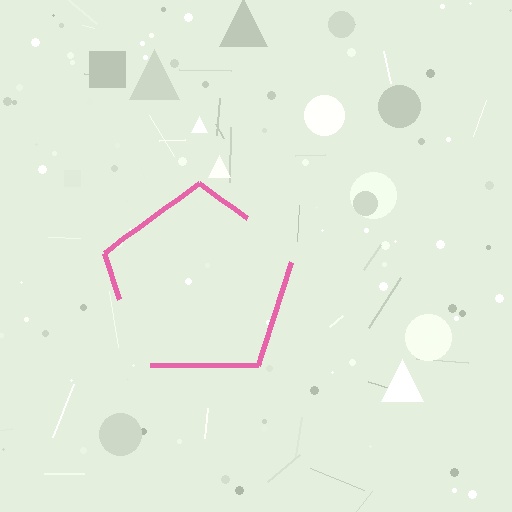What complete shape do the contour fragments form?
The contour fragments form a pentagon.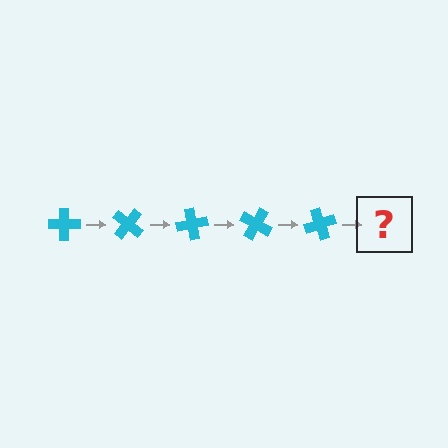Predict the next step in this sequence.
The next step is a cyan cross rotated 200 degrees.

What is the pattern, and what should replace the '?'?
The pattern is that the cross rotates 40 degrees each step. The '?' should be a cyan cross rotated 200 degrees.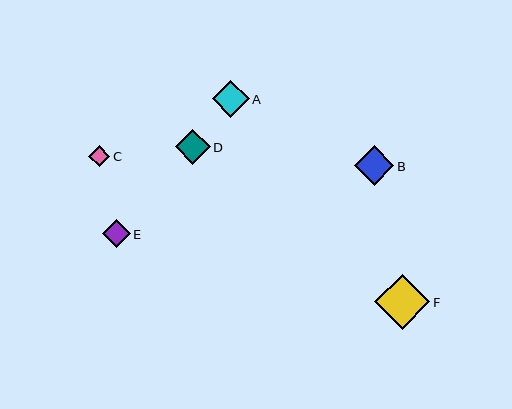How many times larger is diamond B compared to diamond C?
Diamond B is approximately 1.9 times the size of diamond C.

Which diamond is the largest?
Diamond F is the largest with a size of approximately 56 pixels.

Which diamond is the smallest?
Diamond C is the smallest with a size of approximately 21 pixels.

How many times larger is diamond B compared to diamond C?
Diamond B is approximately 1.9 times the size of diamond C.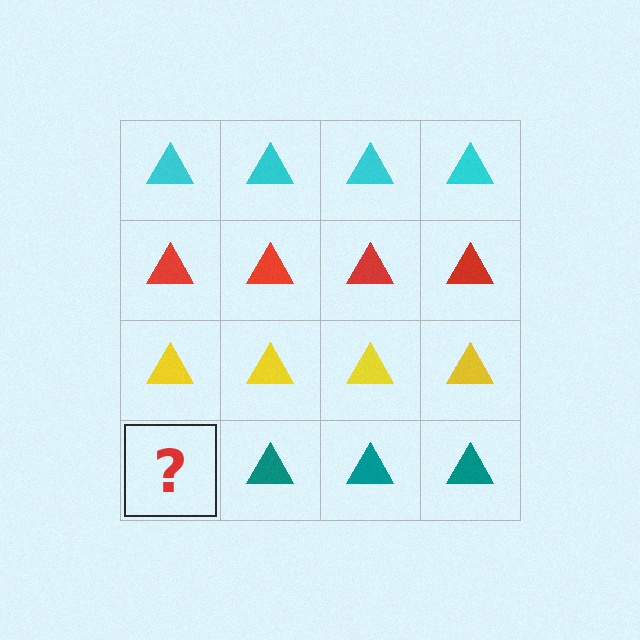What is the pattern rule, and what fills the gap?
The rule is that each row has a consistent color. The gap should be filled with a teal triangle.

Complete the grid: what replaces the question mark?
The question mark should be replaced with a teal triangle.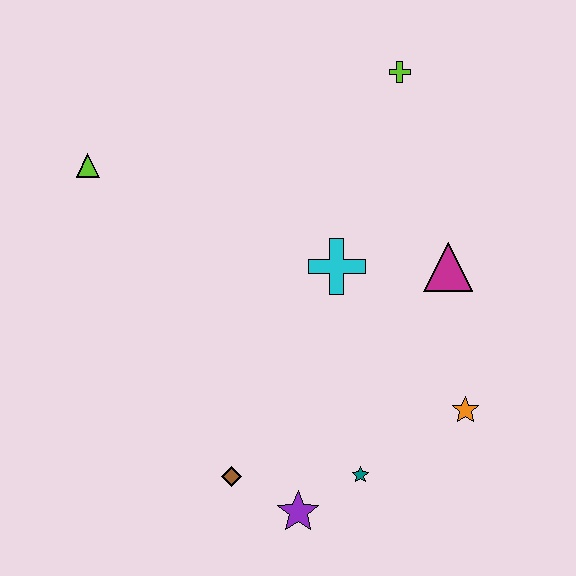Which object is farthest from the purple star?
The lime cross is farthest from the purple star.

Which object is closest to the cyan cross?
The magenta triangle is closest to the cyan cross.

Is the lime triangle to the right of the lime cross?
No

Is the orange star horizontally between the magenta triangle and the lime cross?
No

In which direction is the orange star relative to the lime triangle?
The orange star is to the right of the lime triangle.